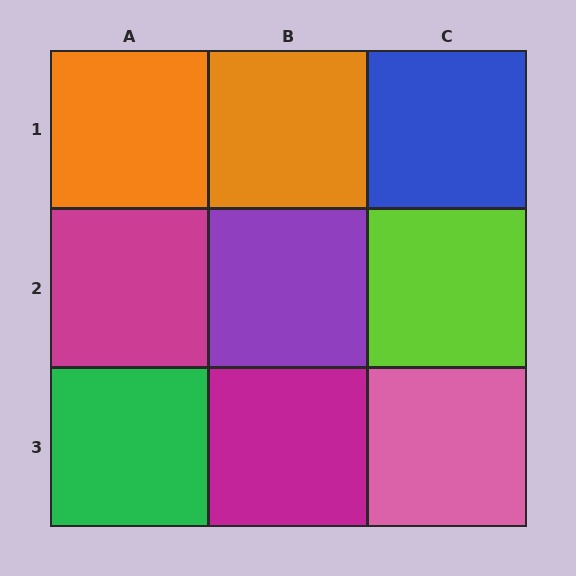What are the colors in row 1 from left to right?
Orange, orange, blue.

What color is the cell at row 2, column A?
Magenta.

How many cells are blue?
1 cell is blue.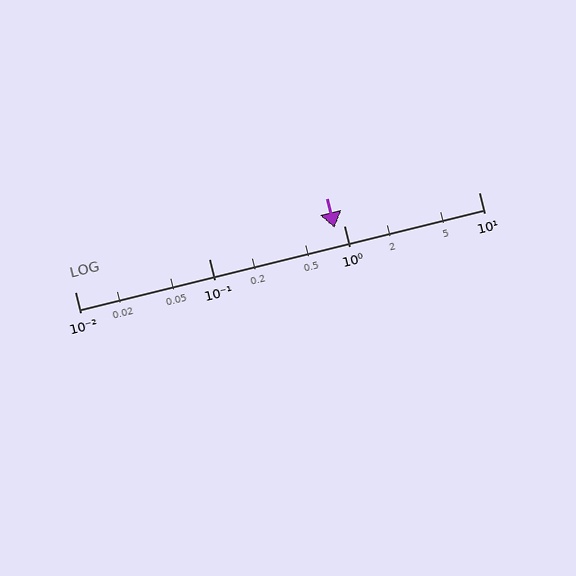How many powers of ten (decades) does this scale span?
The scale spans 3 decades, from 0.01 to 10.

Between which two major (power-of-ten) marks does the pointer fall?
The pointer is between 0.1 and 1.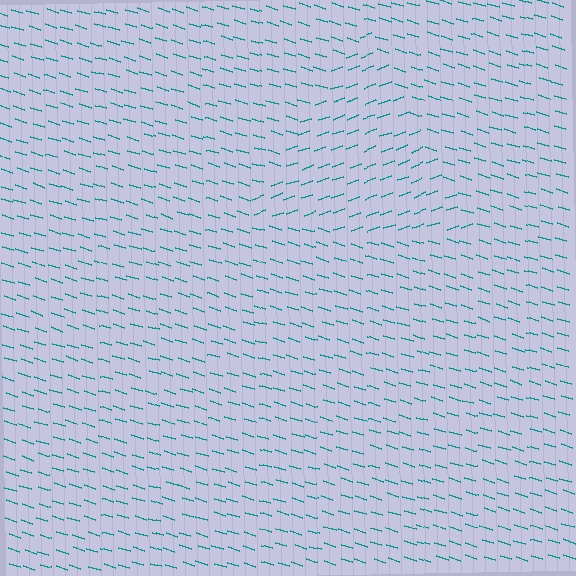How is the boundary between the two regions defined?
The boundary is defined purely by a change in line orientation (approximately 37 degrees difference). All lines are the same color and thickness.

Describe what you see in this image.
The image is filled with small teal line segments. A triangle region in the image has lines oriented differently from the surrounding lines, creating a visible texture boundary.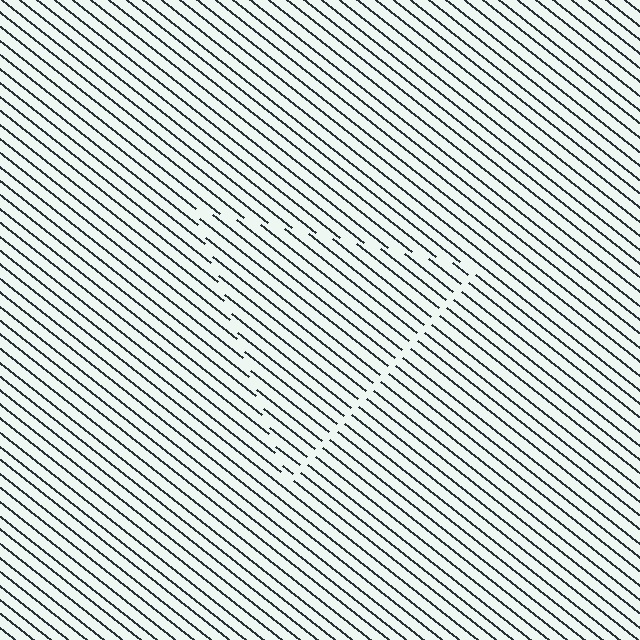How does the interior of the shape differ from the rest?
The interior of the shape contains the same grating, shifted by half a period — the contour is defined by the phase discontinuity where line-ends from the inner and outer gratings abut.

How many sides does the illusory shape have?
3 sides — the line-ends trace a triangle.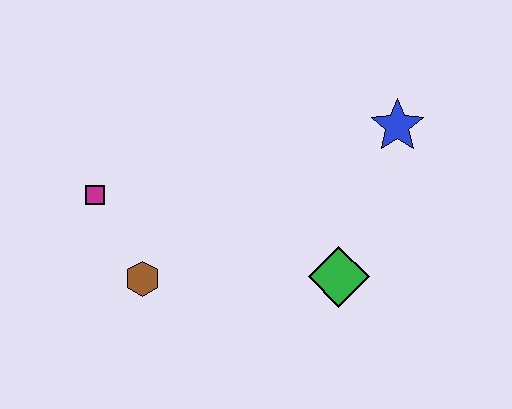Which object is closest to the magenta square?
The brown hexagon is closest to the magenta square.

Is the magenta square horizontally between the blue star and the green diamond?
No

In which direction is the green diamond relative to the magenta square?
The green diamond is to the right of the magenta square.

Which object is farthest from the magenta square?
The blue star is farthest from the magenta square.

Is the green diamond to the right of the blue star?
No